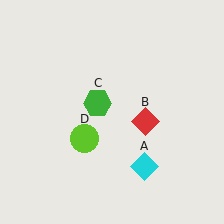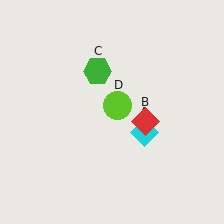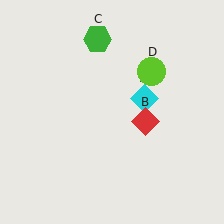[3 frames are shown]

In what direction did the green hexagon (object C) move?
The green hexagon (object C) moved up.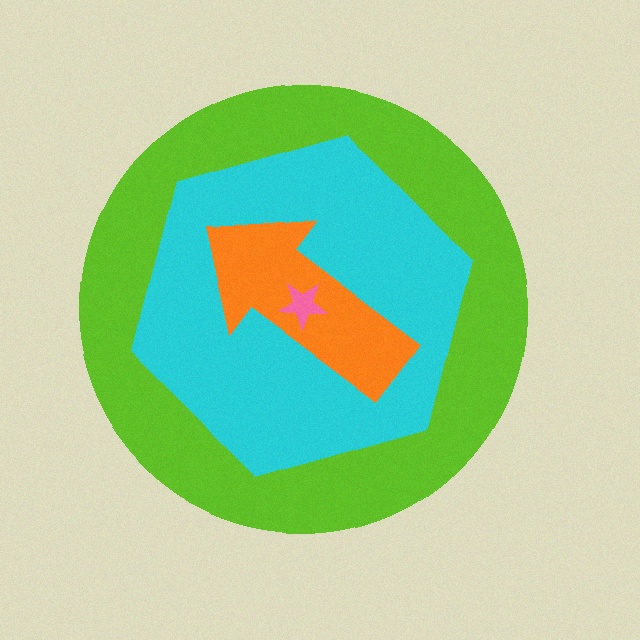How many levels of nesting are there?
4.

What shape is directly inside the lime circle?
The cyan hexagon.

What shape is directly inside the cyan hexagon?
The orange arrow.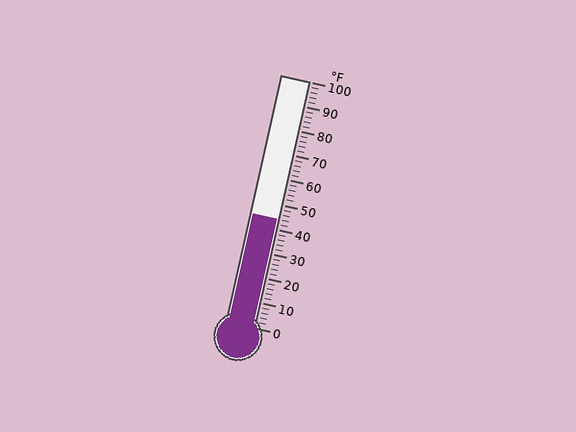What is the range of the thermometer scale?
The thermometer scale ranges from 0°F to 100°F.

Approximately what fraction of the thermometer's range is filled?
The thermometer is filled to approximately 45% of its range.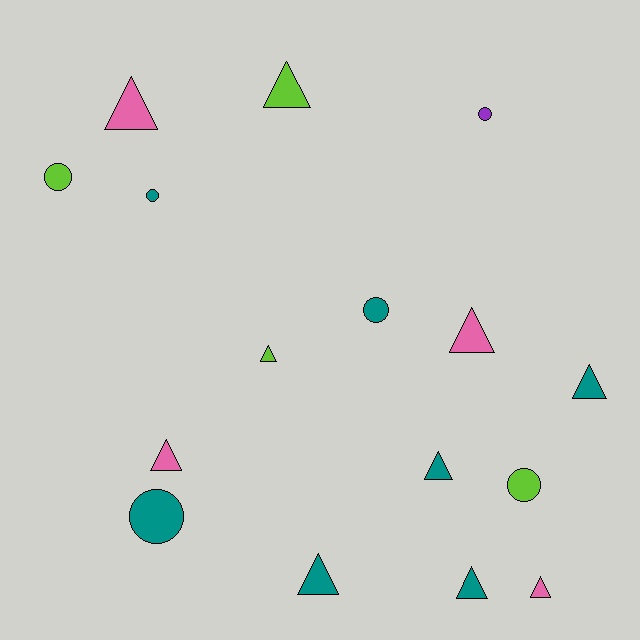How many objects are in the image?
There are 16 objects.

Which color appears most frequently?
Teal, with 7 objects.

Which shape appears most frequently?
Triangle, with 10 objects.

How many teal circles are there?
There are 3 teal circles.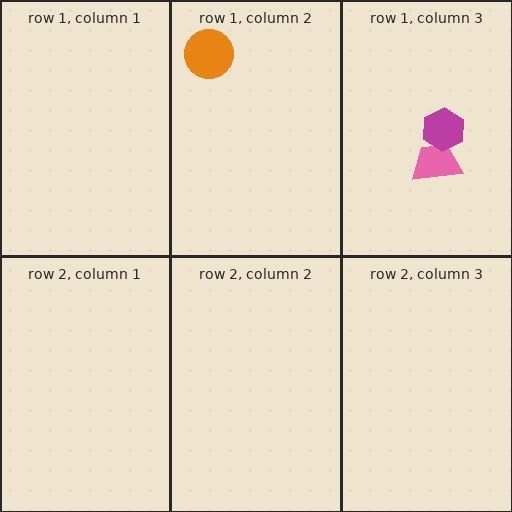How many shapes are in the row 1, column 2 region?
1.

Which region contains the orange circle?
The row 1, column 2 region.